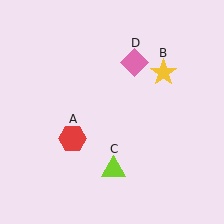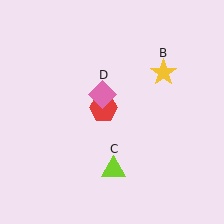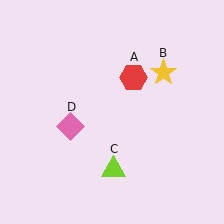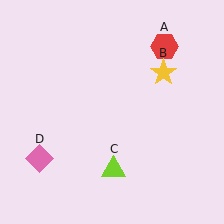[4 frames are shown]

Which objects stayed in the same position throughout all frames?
Yellow star (object B) and lime triangle (object C) remained stationary.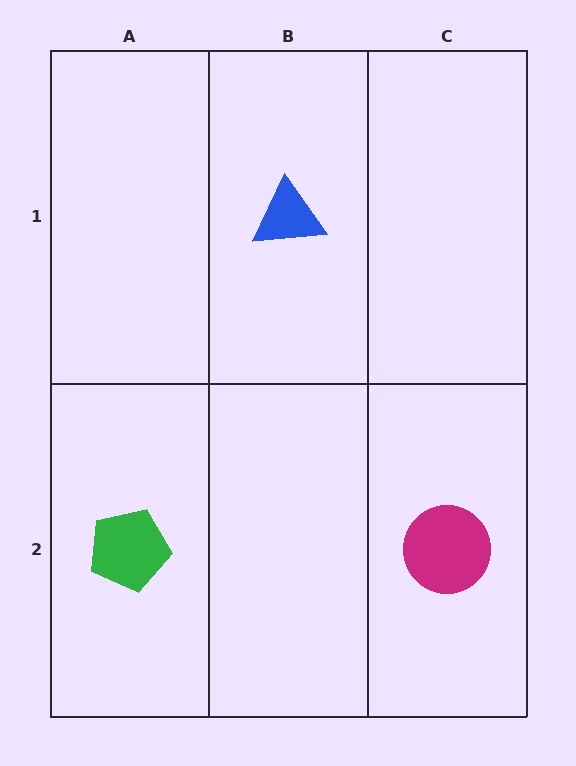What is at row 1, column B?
A blue triangle.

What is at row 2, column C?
A magenta circle.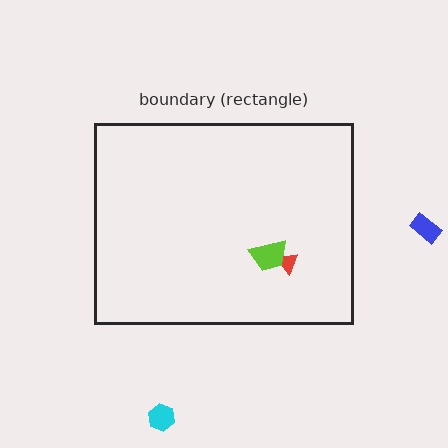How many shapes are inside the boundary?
2 inside, 2 outside.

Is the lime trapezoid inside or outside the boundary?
Inside.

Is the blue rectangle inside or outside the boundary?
Outside.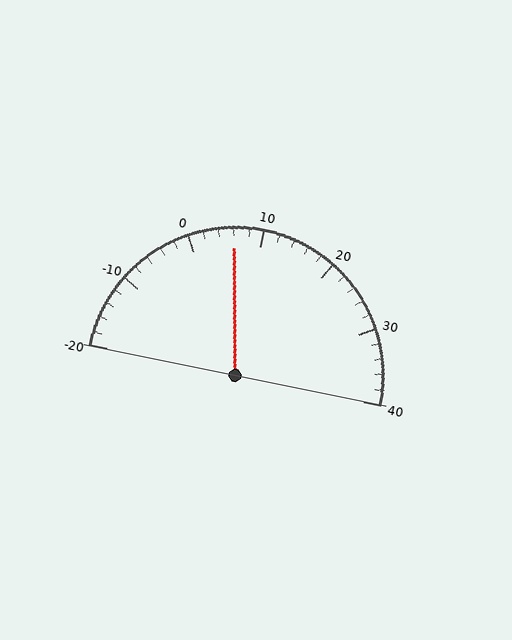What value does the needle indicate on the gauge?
The needle indicates approximately 6.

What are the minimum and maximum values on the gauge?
The gauge ranges from -20 to 40.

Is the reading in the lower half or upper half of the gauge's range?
The reading is in the lower half of the range (-20 to 40).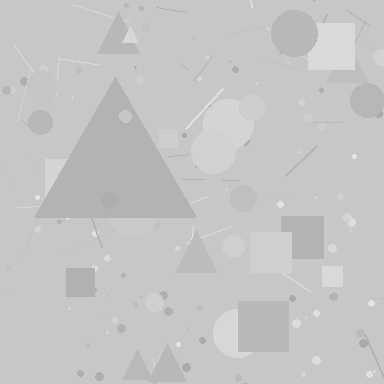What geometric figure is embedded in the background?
A triangle is embedded in the background.